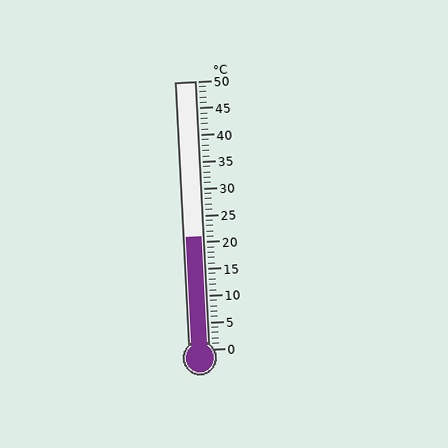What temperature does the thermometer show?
The thermometer shows approximately 21°C.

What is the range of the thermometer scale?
The thermometer scale ranges from 0°C to 50°C.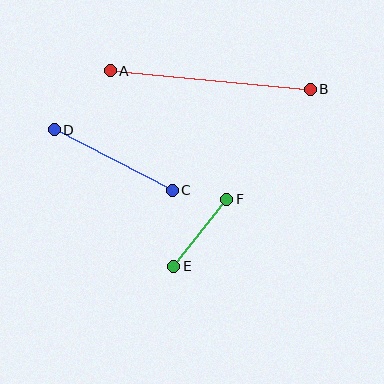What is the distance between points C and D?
The distance is approximately 132 pixels.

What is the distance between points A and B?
The distance is approximately 201 pixels.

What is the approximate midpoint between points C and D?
The midpoint is at approximately (113, 160) pixels.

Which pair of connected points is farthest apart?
Points A and B are farthest apart.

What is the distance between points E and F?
The distance is approximately 85 pixels.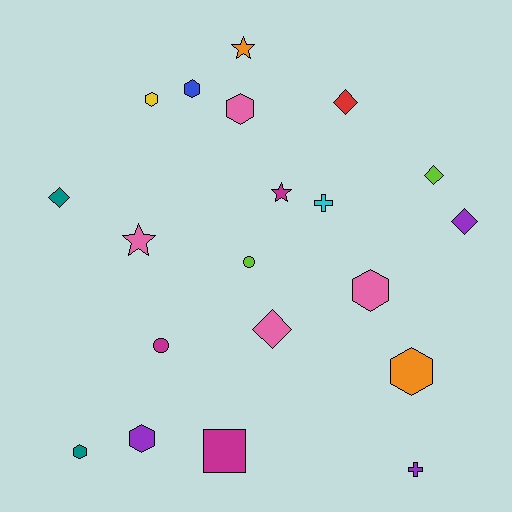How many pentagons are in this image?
There are no pentagons.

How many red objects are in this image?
There is 1 red object.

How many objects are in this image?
There are 20 objects.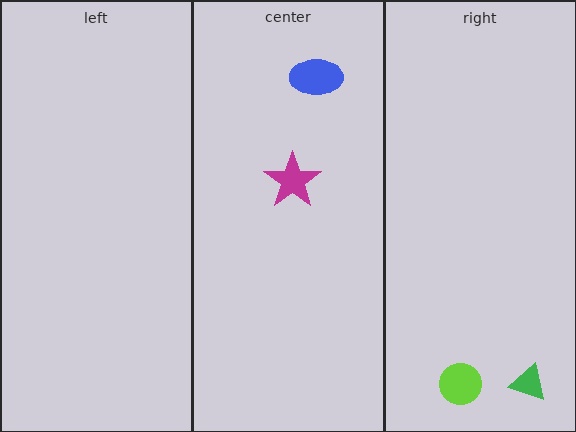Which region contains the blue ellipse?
The center region.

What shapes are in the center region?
The blue ellipse, the magenta star.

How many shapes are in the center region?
2.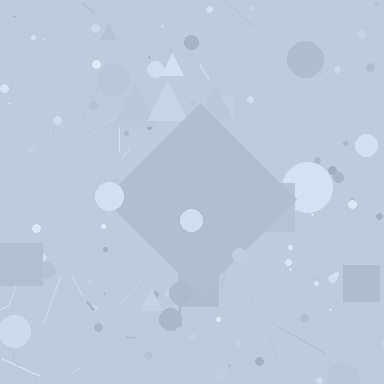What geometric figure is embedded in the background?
A diamond is embedded in the background.